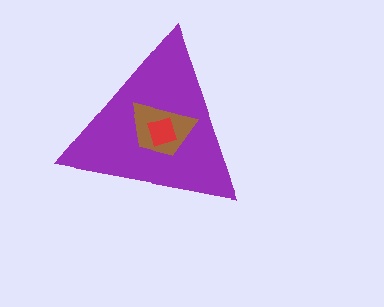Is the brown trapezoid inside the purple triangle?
Yes.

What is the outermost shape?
The purple triangle.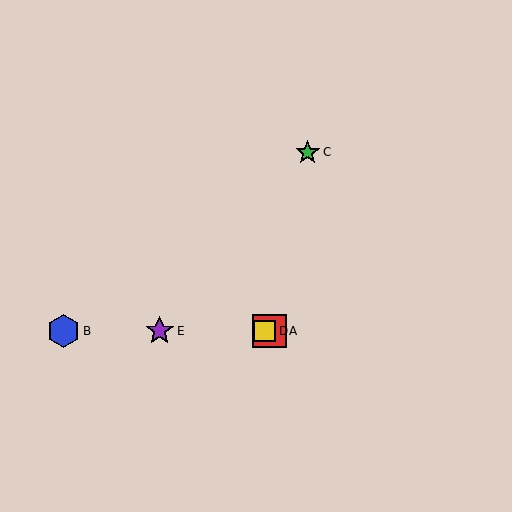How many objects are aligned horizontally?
4 objects (A, B, D, E) are aligned horizontally.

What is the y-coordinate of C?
Object C is at y≈152.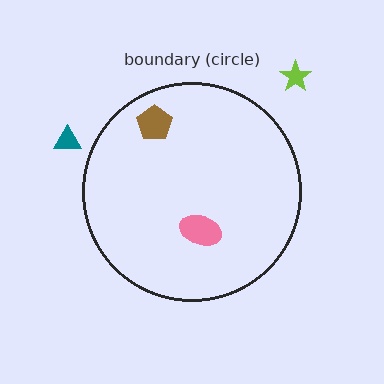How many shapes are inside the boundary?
2 inside, 2 outside.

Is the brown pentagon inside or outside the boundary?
Inside.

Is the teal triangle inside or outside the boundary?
Outside.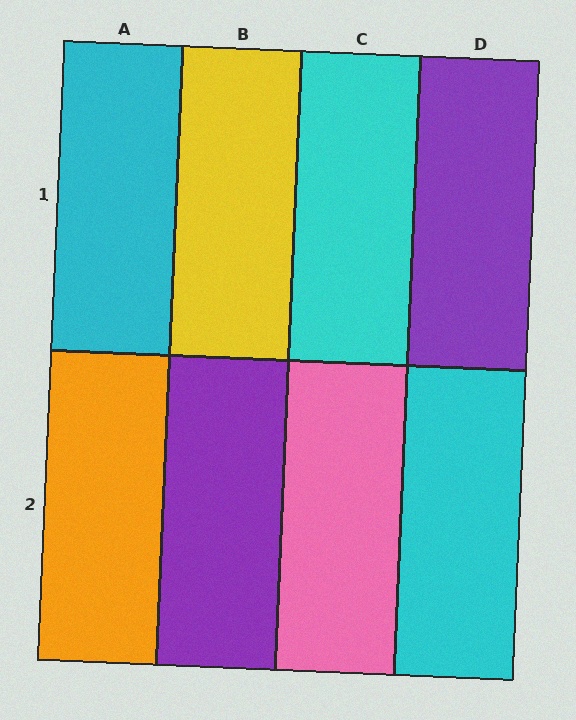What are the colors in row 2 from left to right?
Orange, purple, pink, cyan.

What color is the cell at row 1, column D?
Purple.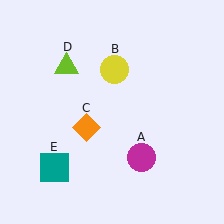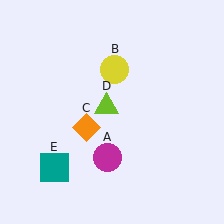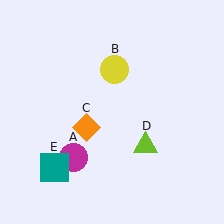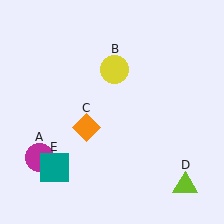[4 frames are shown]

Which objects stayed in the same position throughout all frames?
Yellow circle (object B) and orange diamond (object C) and teal square (object E) remained stationary.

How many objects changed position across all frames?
2 objects changed position: magenta circle (object A), lime triangle (object D).